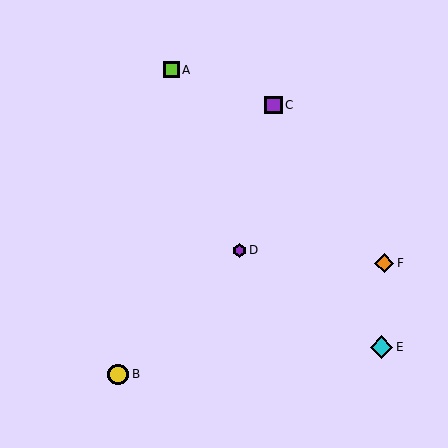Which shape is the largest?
The cyan diamond (labeled E) is the largest.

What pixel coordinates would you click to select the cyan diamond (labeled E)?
Click at (381, 347) to select the cyan diamond E.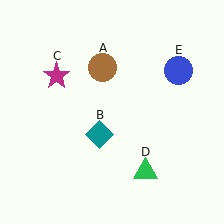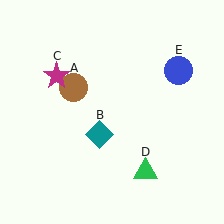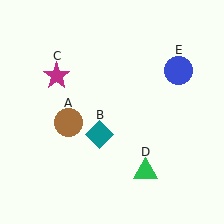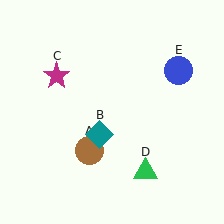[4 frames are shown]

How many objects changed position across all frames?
1 object changed position: brown circle (object A).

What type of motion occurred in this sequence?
The brown circle (object A) rotated counterclockwise around the center of the scene.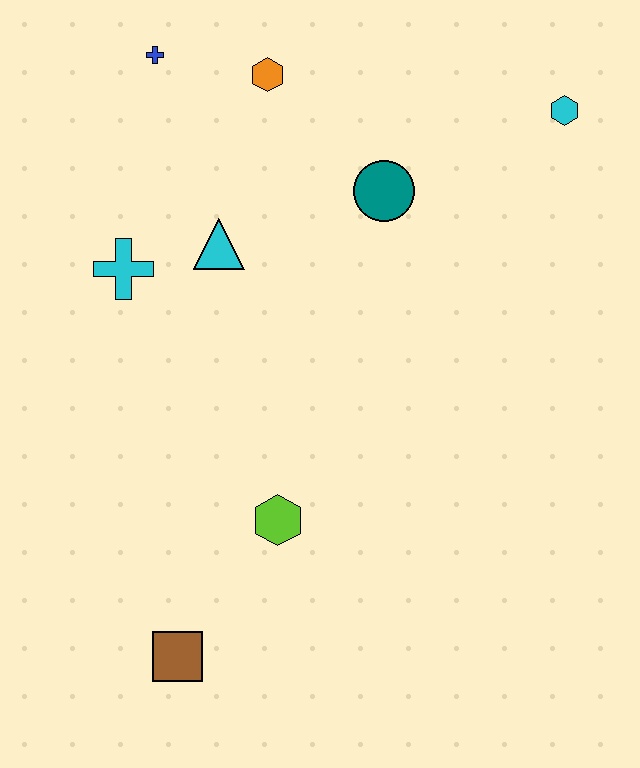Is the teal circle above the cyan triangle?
Yes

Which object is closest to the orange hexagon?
The blue cross is closest to the orange hexagon.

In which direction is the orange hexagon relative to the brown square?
The orange hexagon is above the brown square.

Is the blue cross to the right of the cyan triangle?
No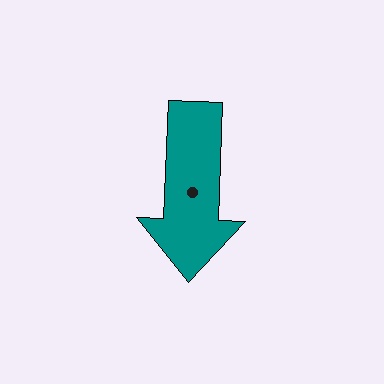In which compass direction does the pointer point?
South.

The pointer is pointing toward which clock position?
Roughly 6 o'clock.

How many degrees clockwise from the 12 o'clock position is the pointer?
Approximately 182 degrees.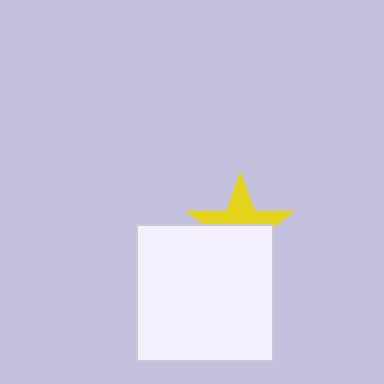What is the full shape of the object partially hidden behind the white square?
The partially hidden object is a yellow star.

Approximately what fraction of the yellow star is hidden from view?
Roughly 56% of the yellow star is hidden behind the white square.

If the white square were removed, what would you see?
You would see the complete yellow star.